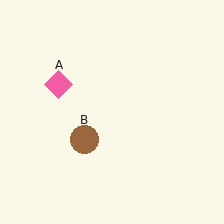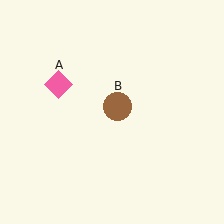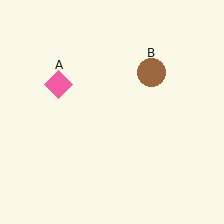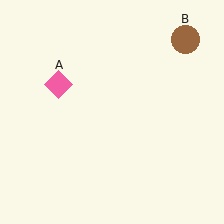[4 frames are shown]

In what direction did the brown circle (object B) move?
The brown circle (object B) moved up and to the right.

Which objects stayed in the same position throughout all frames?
Pink diamond (object A) remained stationary.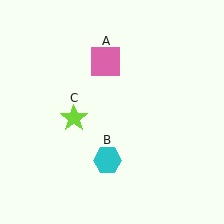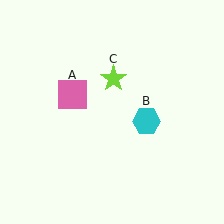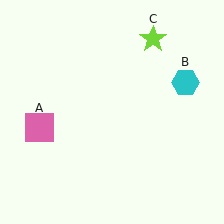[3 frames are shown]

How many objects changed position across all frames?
3 objects changed position: pink square (object A), cyan hexagon (object B), lime star (object C).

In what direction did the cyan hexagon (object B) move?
The cyan hexagon (object B) moved up and to the right.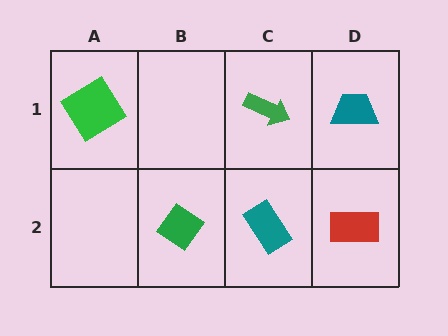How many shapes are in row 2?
3 shapes.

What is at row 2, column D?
A red rectangle.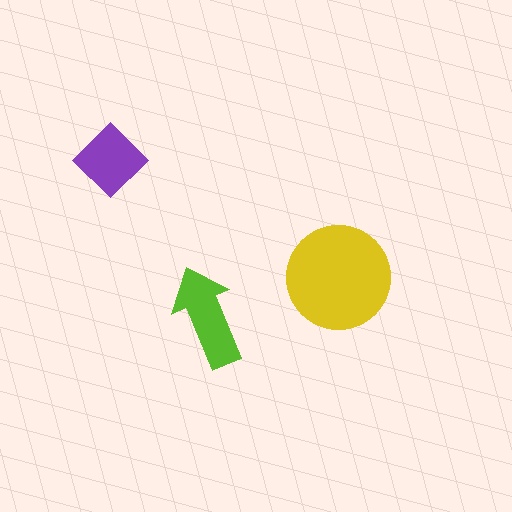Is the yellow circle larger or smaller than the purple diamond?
Larger.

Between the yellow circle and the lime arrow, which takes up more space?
The yellow circle.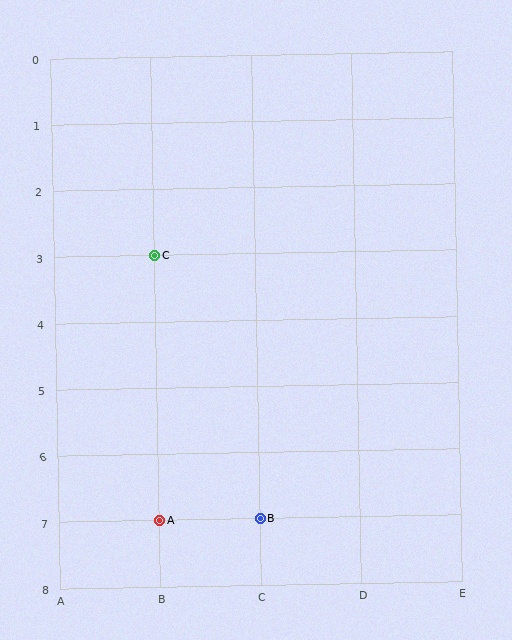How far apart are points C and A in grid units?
Points C and A are 4 rows apart.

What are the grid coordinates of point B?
Point B is at grid coordinates (C, 7).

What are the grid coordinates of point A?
Point A is at grid coordinates (B, 7).